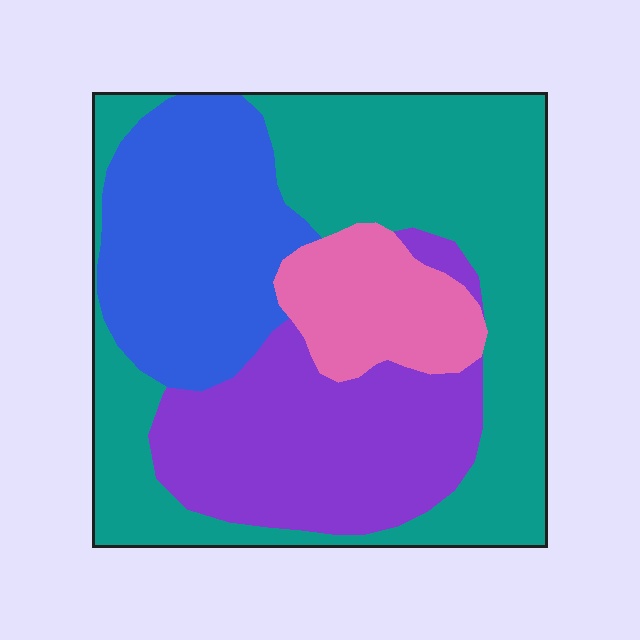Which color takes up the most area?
Teal, at roughly 40%.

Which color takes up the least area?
Pink, at roughly 10%.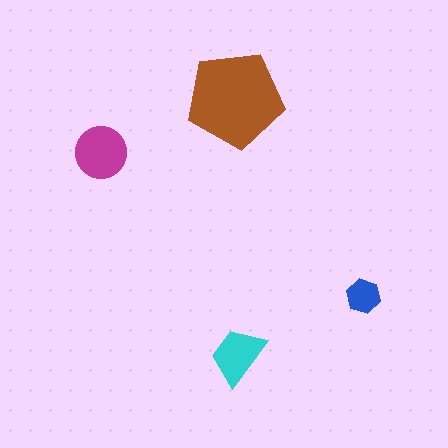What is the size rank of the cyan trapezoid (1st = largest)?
3rd.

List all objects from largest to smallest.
The brown pentagon, the magenta circle, the cyan trapezoid, the blue hexagon.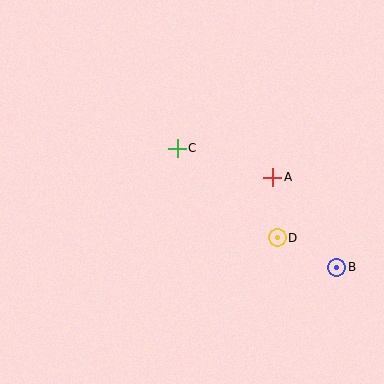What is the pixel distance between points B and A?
The distance between B and A is 111 pixels.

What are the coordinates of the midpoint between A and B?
The midpoint between A and B is at (305, 222).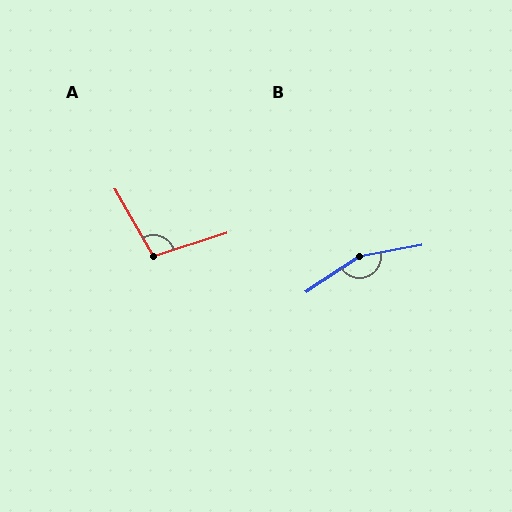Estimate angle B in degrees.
Approximately 157 degrees.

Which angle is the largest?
B, at approximately 157 degrees.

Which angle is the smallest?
A, at approximately 102 degrees.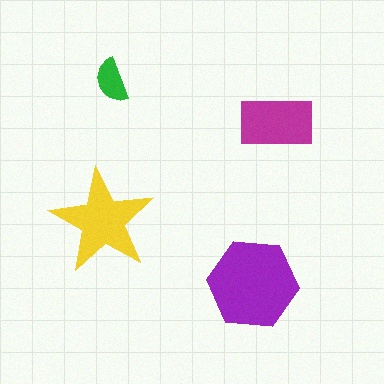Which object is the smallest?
The green semicircle.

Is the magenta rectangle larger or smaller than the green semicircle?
Larger.